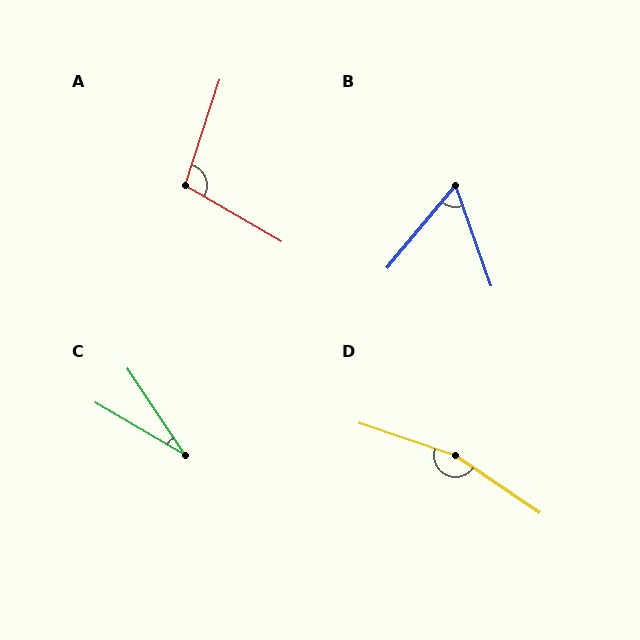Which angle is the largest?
D, at approximately 165 degrees.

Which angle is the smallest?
C, at approximately 26 degrees.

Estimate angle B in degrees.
Approximately 59 degrees.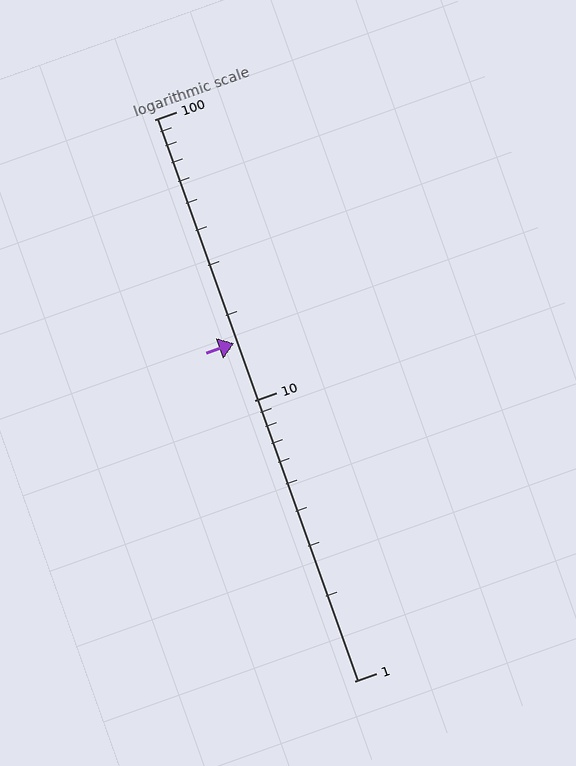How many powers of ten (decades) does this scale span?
The scale spans 2 decades, from 1 to 100.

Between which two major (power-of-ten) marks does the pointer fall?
The pointer is between 10 and 100.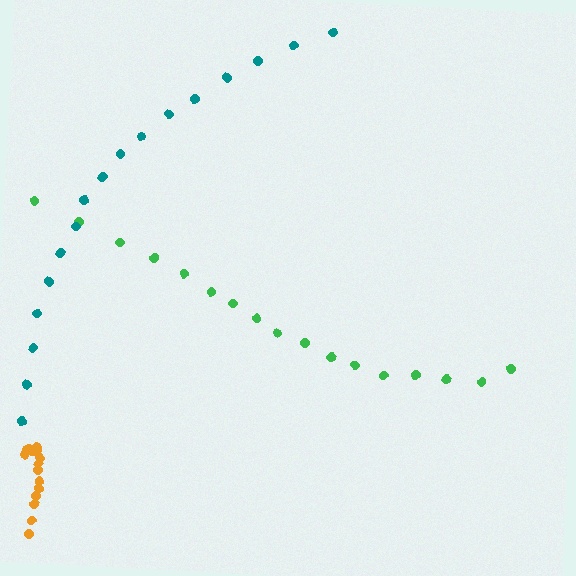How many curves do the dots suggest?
There are 3 distinct paths.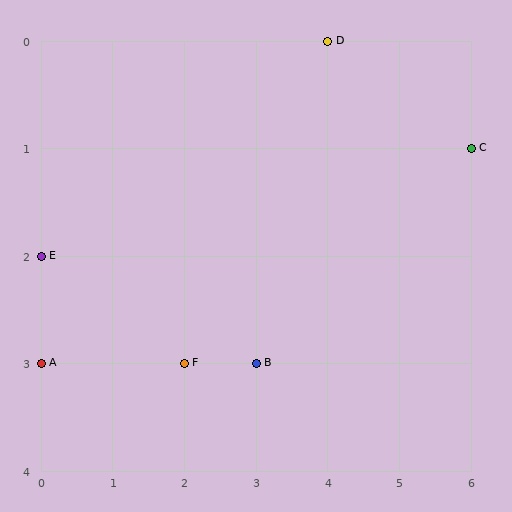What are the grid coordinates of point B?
Point B is at grid coordinates (3, 3).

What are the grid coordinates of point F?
Point F is at grid coordinates (2, 3).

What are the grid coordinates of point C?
Point C is at grid coordinates (6, 1).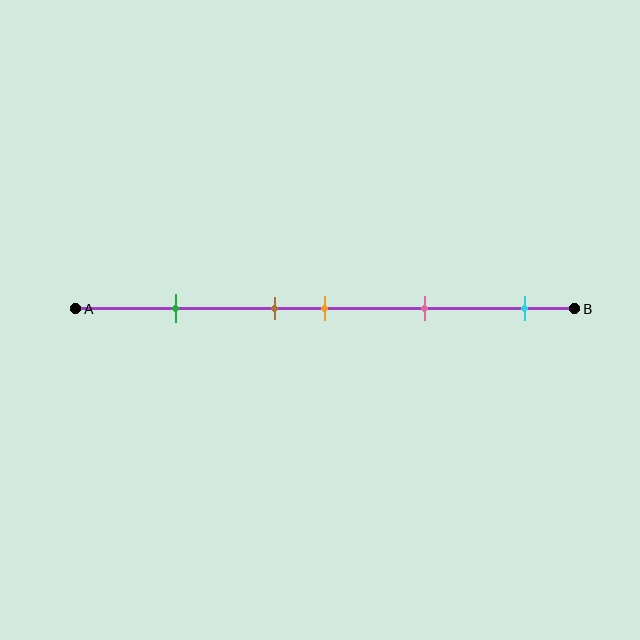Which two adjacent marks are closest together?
The brown and orange marks are the closest adjacent pair.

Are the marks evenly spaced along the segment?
No, the marks are not evenly spaced.